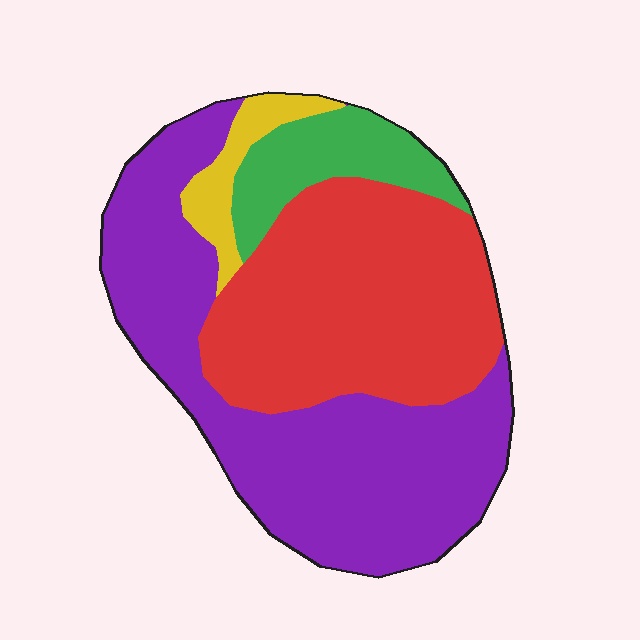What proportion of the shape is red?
Red takes up between a quarter and a half of the shape.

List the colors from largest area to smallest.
From largest to smallest: purple, red, green, yellow.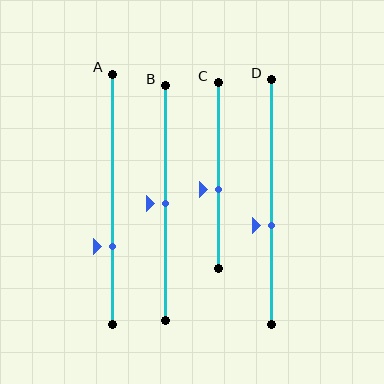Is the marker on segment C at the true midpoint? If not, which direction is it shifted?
No, the marker on segment C is shifted downward by about 8% of the segment length.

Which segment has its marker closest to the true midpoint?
Segment B has its marker closest to the true midpoint.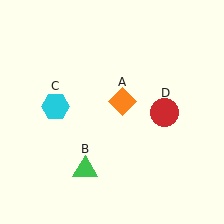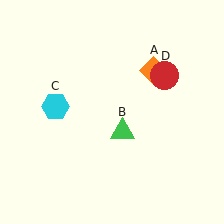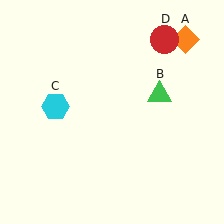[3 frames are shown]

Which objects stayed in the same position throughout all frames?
Cyan hexagon (object C) remained stationary.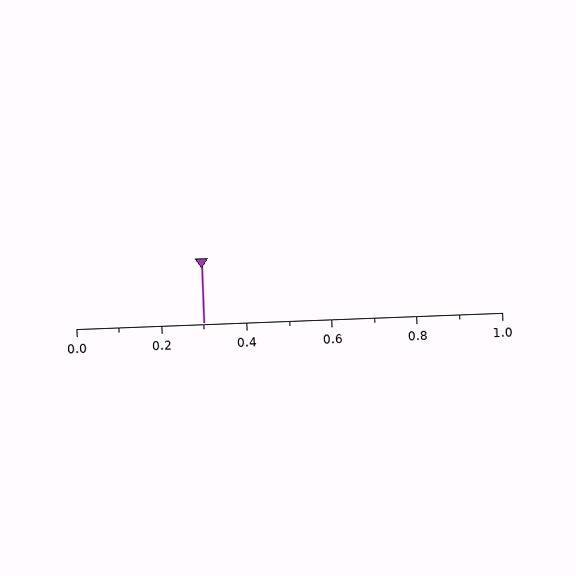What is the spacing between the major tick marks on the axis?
The major ticks are spaced 0.2 apart.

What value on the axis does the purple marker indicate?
The marker indicates approximately 0.3.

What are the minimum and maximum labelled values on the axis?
The axis runs from 0.0 to 1.0.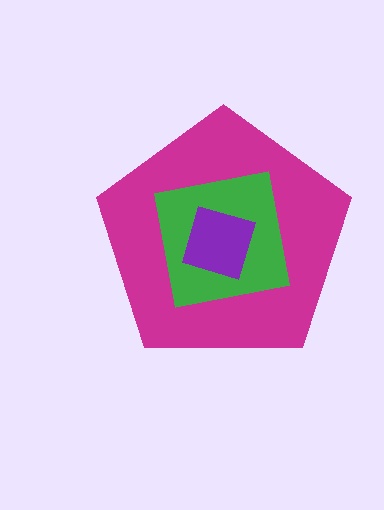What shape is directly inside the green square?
The purple square.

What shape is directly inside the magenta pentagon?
The green square.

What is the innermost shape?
The purple square.